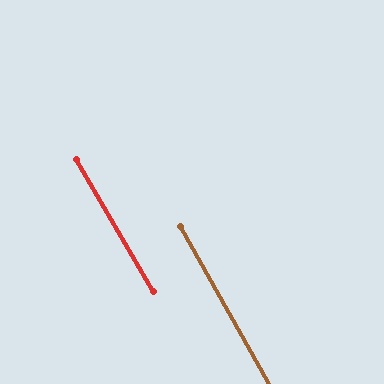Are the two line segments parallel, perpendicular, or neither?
Parallel — their directions differ by only 1.1°.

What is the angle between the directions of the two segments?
Approximately 1 degree.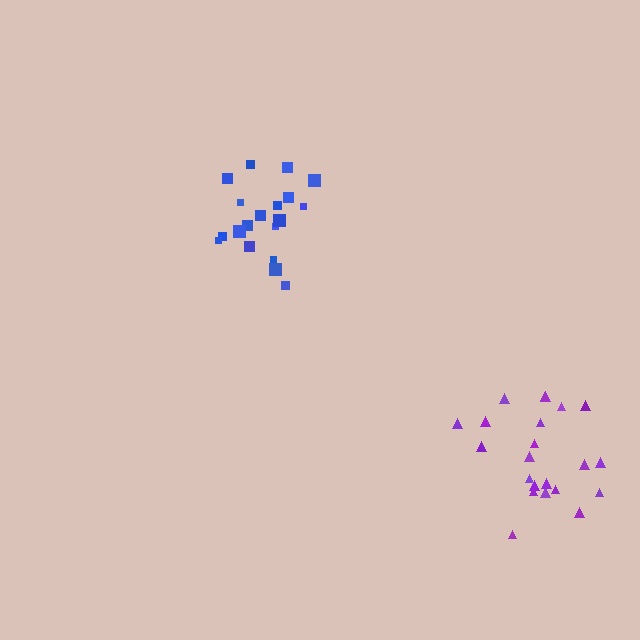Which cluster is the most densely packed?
Blue.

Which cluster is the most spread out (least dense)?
Purple.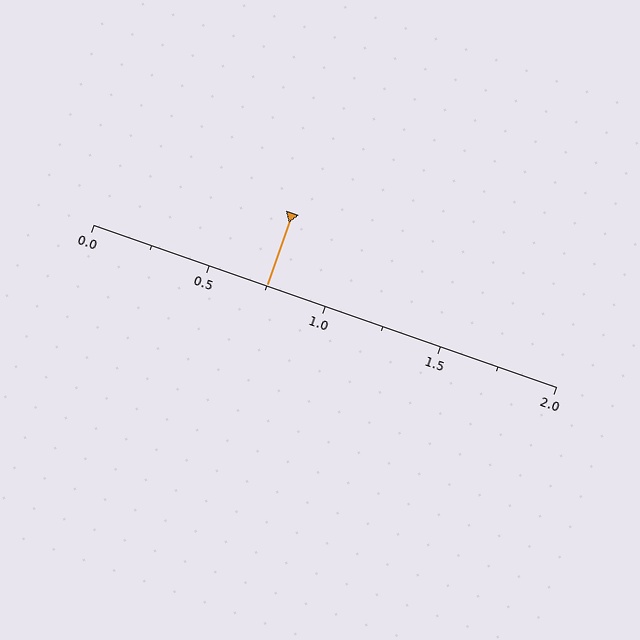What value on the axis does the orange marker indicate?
The marker indicates approximately 0.75.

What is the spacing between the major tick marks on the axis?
The major ticks are spaced 0.5 apart.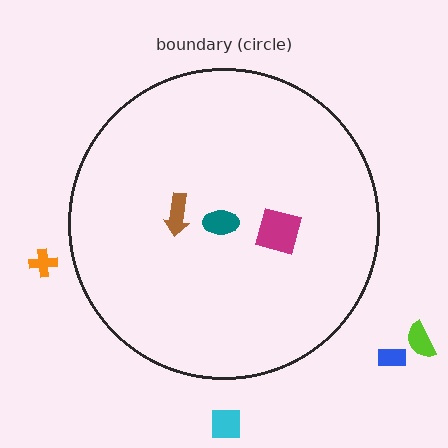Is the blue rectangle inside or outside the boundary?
Outside.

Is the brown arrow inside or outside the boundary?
Inside.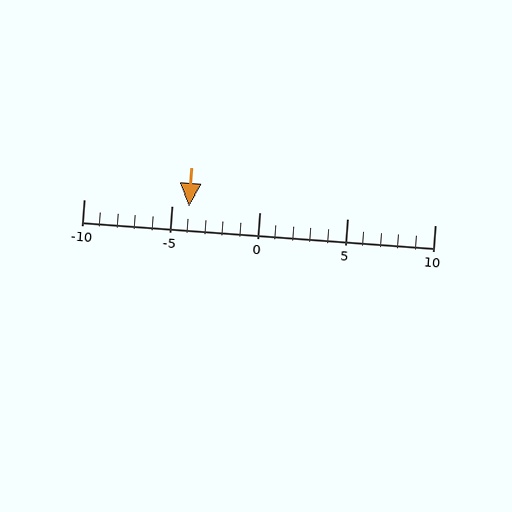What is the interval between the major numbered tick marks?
The major tick marks are spaced 5 units apart.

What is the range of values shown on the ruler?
The ruler shows values from -10 to 10.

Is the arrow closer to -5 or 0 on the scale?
The arrow is closer to -5.